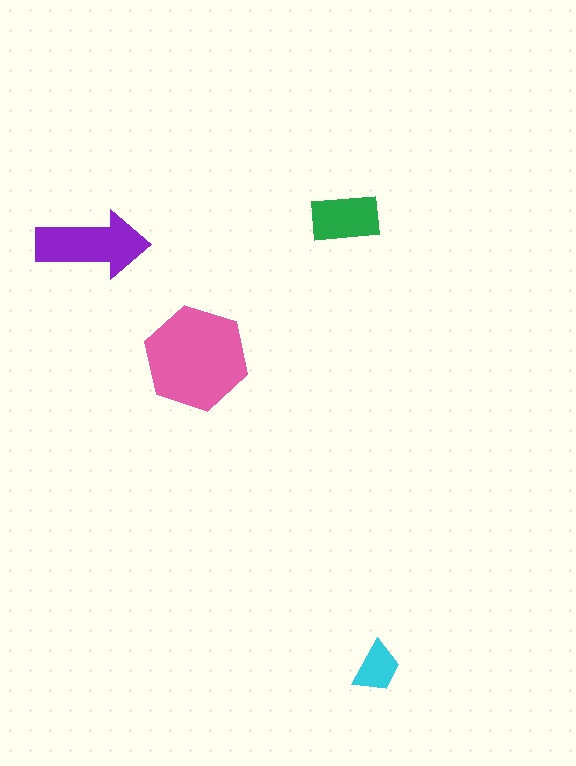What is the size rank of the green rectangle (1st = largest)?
3rd.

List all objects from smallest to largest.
The cyan trapezoid, the green rectangle, the purple arrow, the pink hexagon.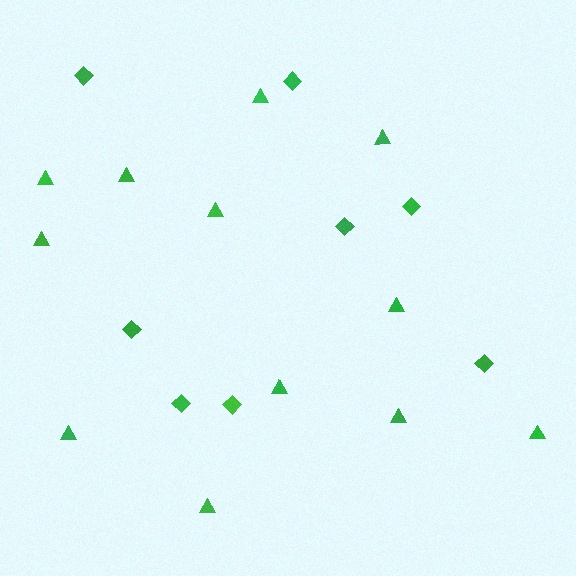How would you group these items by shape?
There are 2 groups: one group of diamonds (8) and one group of triangles (12).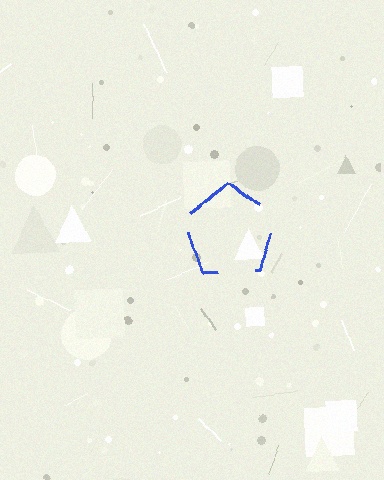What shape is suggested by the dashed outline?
The dashed outline suggests a pentagon.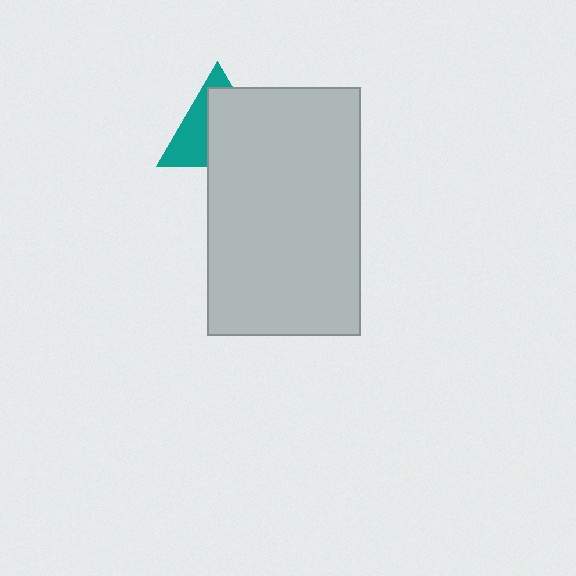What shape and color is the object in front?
The object in front is a light gray rectangle.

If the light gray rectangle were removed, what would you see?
You would see the complete teal triangle.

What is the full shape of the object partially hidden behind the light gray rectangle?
The partially hidden object is a teal triangle.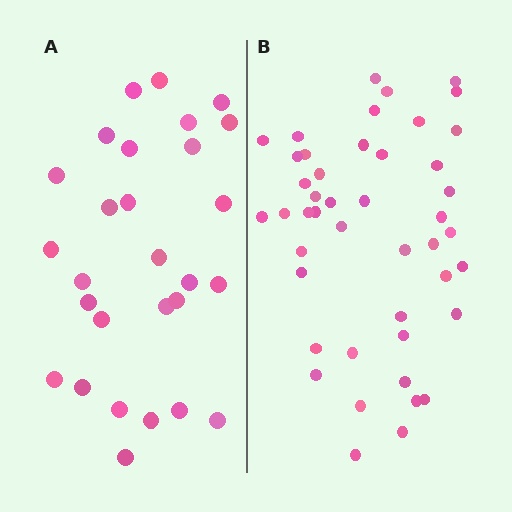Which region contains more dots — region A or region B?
Region B (the right region) has more dots.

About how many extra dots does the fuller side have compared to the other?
Region B has approximately 15 more dots than region A.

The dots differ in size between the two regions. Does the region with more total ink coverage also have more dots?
No. Region A has more total ink coverage because its dots are larger, but region B actually contains more individual dots. Total area can be misleading — the number of items is what matters here.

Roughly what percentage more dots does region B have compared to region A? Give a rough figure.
About 60% more.